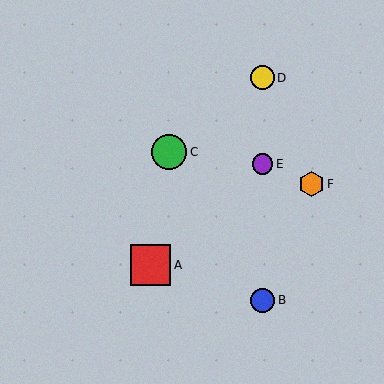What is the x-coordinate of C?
Object C is at x≈169.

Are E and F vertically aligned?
No, E is at x≈263 and F is at x≈311.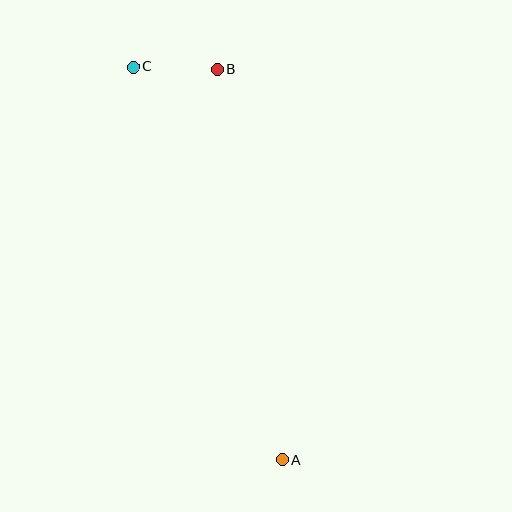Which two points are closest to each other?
Points B and C are closest to each other.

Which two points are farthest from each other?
Points A and C are farthest from each other.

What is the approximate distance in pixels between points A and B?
The distance between A and B is approximately 395 pixels.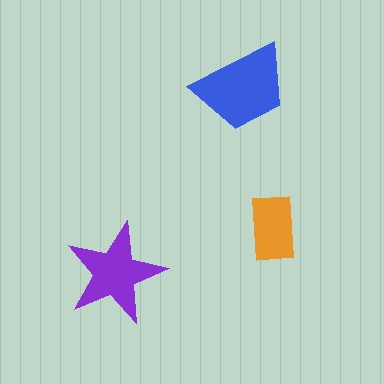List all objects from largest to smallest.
The blue trapezoid, the purple star, the orange rectangle.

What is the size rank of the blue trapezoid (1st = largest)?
1st.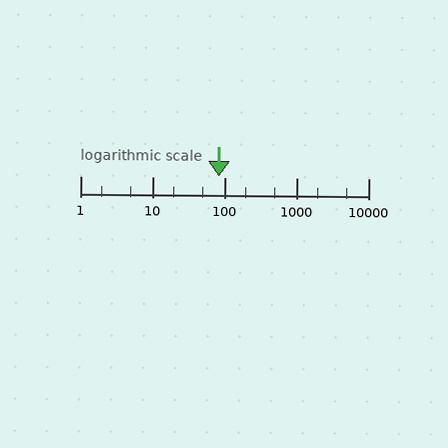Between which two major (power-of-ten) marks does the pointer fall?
The pointer is between 10 and 100.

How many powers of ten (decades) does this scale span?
The scale spans 4 decades, from 1 to 10000.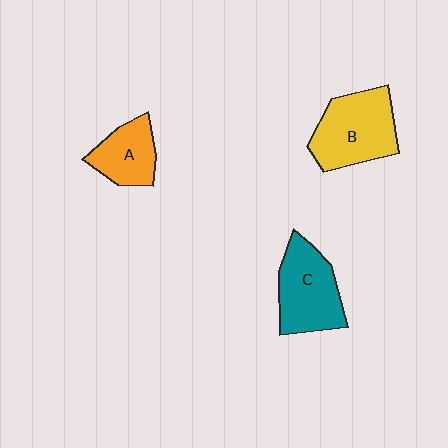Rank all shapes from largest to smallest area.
From largest to smallest: B (yellow), C (teal), A (orange).